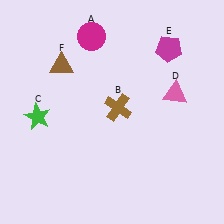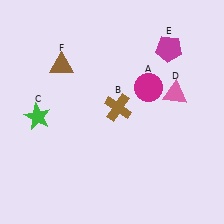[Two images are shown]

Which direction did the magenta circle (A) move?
The magenta circle (A) moved right.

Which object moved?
The magenta circle (A) moved right.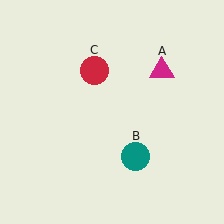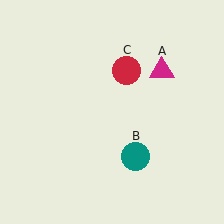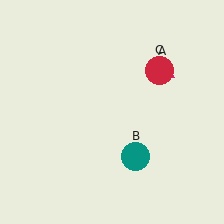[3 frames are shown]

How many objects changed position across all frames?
1 object changed position: red circle (object C).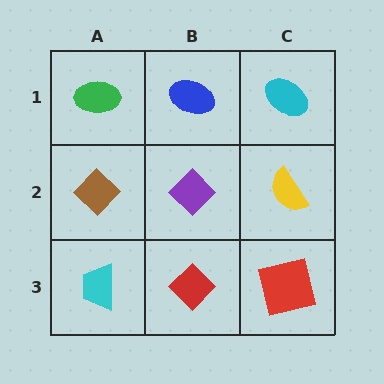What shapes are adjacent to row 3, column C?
A yellow semicircle (row 2, column C), a red diamond (row 3, column B).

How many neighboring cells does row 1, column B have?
3.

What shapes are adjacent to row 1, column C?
A yellow semicircle (row 2, column C), a blue ellipse (row 1, column B).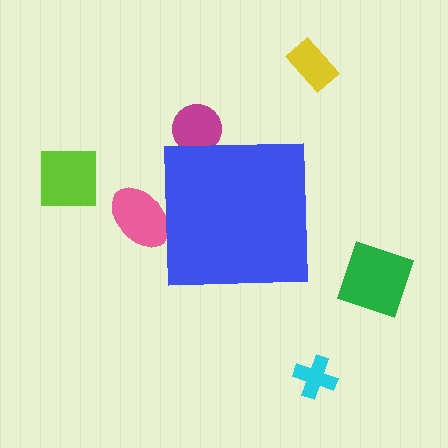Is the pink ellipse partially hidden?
Yes, the pink ellipse is partially hidden behind the blue square.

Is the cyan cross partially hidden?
No, the cyan cross is fully visible.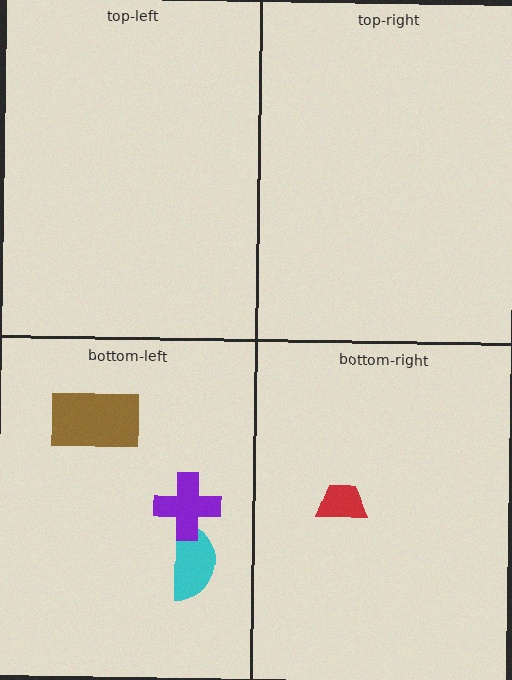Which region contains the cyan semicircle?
The bottom-left region.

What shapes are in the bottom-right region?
The red trapezoid.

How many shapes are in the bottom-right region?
1.